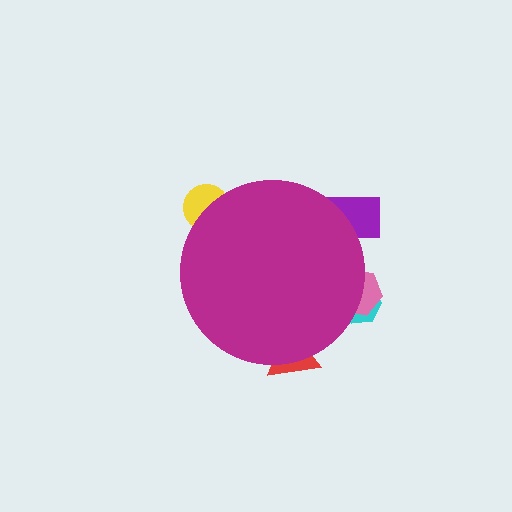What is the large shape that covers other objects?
A magenta circle.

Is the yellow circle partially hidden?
Yes, the yellow circle is partially hidden behind the magenta circle.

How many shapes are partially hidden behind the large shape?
5 shapes are partially hidden.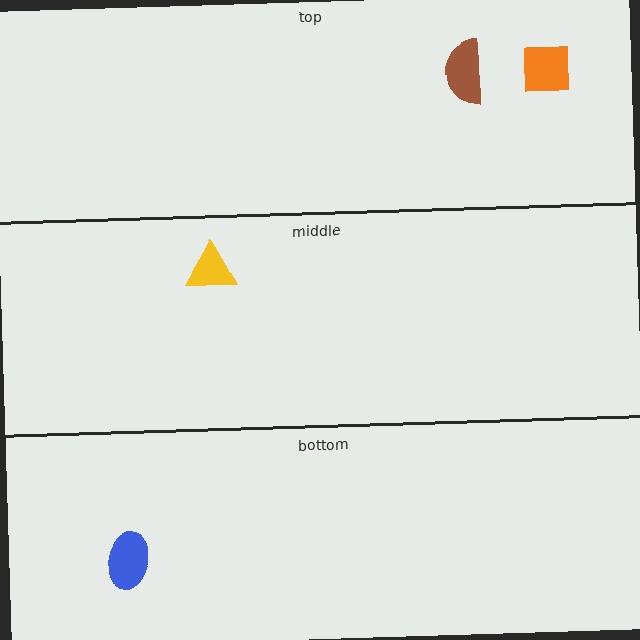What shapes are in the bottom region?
The blue ellipse.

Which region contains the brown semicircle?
The top region.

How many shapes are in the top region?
2.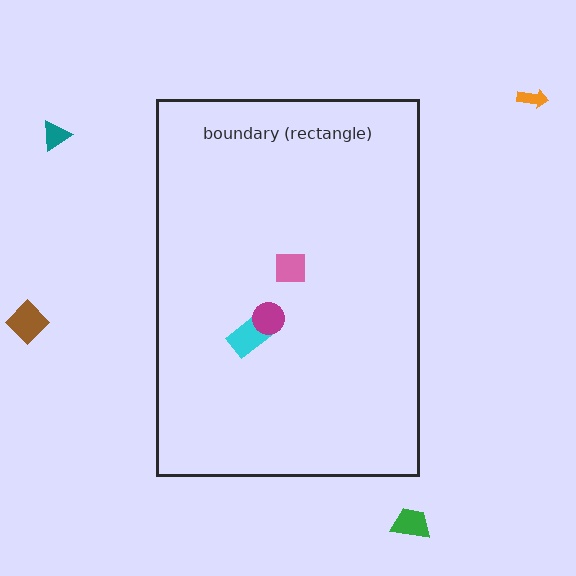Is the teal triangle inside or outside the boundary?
Outside.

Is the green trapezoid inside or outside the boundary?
Outside.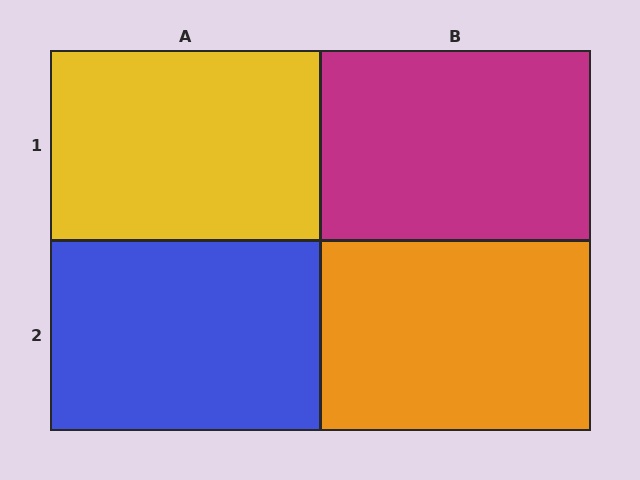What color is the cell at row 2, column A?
Blue.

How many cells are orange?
1 cell is orange.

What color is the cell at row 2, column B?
Orange.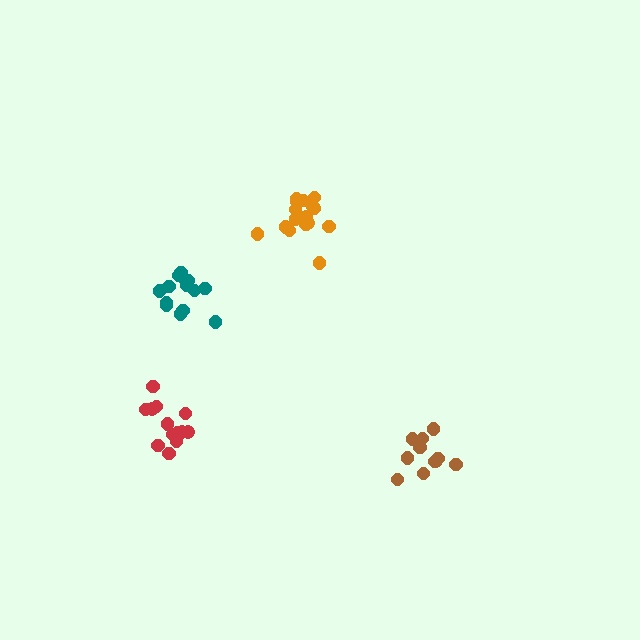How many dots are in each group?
Group 1: 14 dots, Group 2: 16 dots, Group 3: 11 dots, Group 4: 13 dots (54 total).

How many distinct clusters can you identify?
There are 4 distinct clusters.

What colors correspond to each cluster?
The clusters are colored: teal, orange, brown, red.